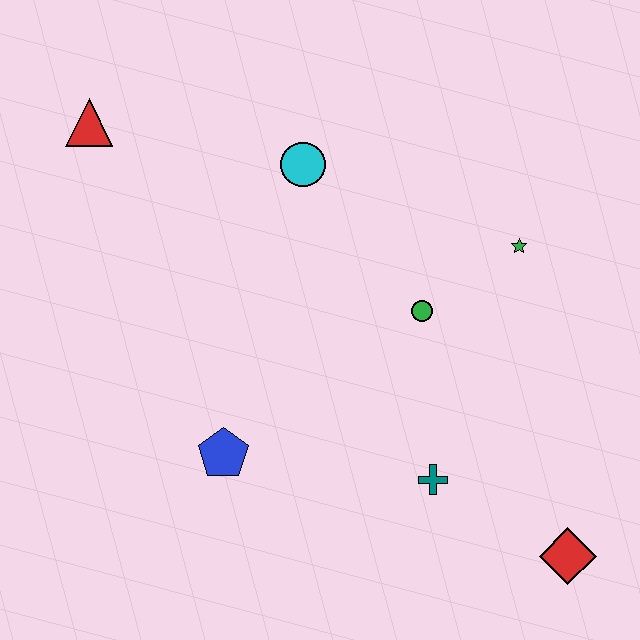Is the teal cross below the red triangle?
Yes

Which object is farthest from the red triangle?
The red diamond is farthest from the red triangle.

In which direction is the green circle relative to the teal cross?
The green circle is above the teal cross.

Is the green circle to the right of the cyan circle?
Yes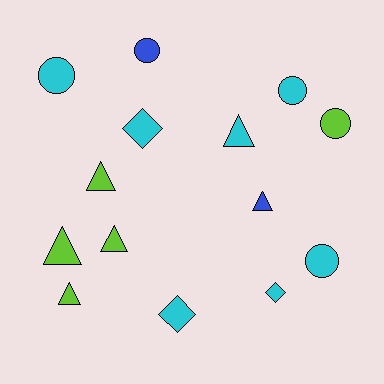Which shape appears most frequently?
Triangle, with 6 objects.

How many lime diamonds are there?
There are no lime diamonds.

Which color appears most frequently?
Cyan, with 7 objects.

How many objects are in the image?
There are 14 objects.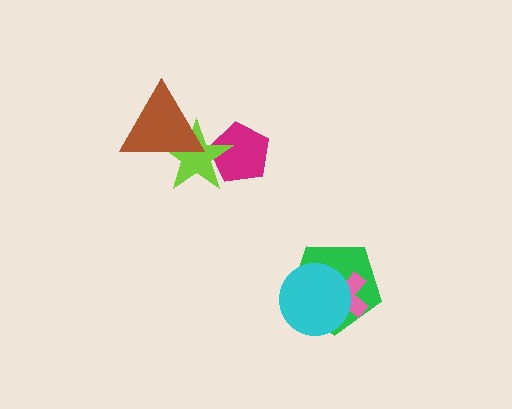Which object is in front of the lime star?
The brown triangle is in front of the lime star.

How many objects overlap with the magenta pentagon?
1 object overlaps with the magenta pentagon.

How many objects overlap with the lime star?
2 objects overlap with the lime star.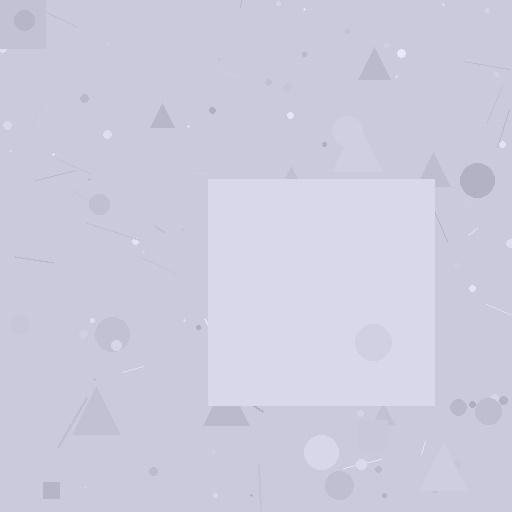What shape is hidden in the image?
A square is hidden in the image.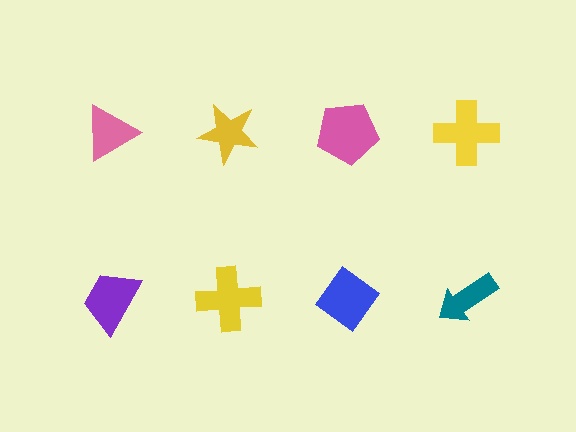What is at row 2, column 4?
A teal arrow.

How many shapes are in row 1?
4 shapes.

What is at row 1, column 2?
A yellow star.